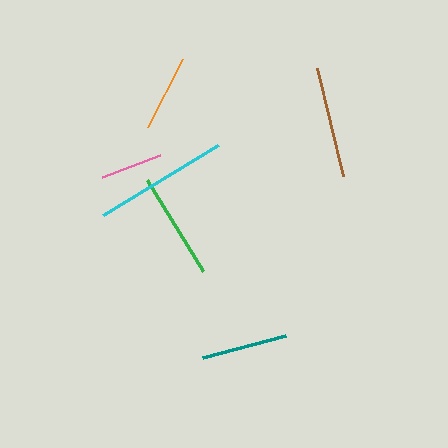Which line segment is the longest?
The cyan line is the longest at approximately 134 pixels.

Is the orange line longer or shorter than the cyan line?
The cyan line is longer than the orange line.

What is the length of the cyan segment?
The cyan segment is approximately 134 pixels long.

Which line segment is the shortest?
The pink line is the shortest at approximately 62 pixels.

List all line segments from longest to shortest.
From longest to shortest: cyan, brown, green, teal, orange, pink.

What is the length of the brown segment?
The brown segment is approximately 111 pixels long.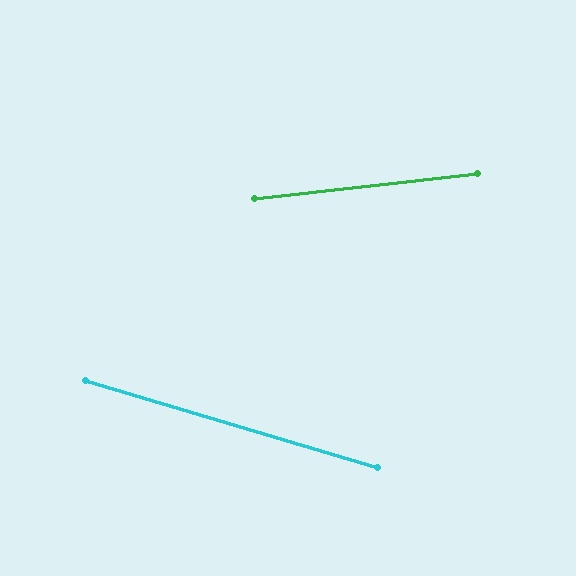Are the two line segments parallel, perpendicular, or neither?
Neither parallel nor perpendicular — they differ by about 23°.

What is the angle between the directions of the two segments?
Approximately 23 degrees.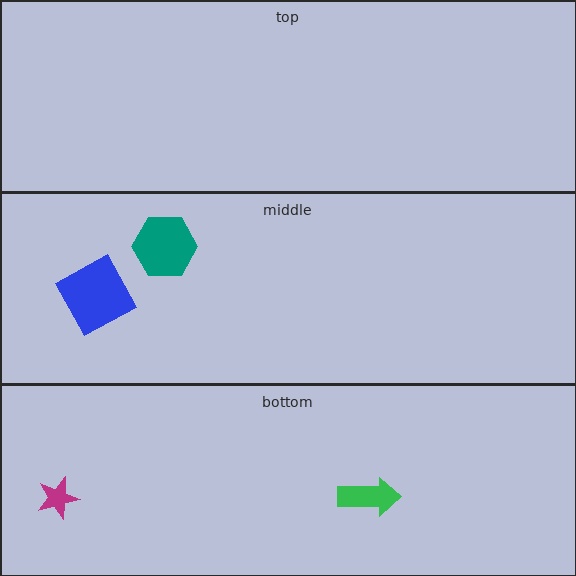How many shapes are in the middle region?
2.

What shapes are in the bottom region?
The magenta star, the green arrow.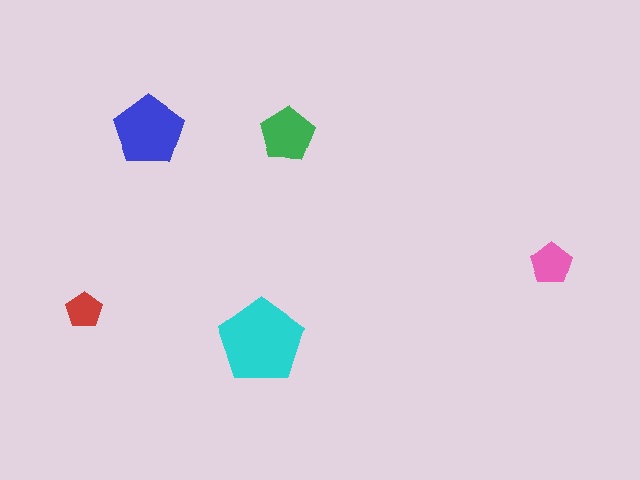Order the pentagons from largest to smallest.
the cyan one, the blue one, the green one, the pink one, the red one.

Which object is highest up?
The blue pentagon is topmost.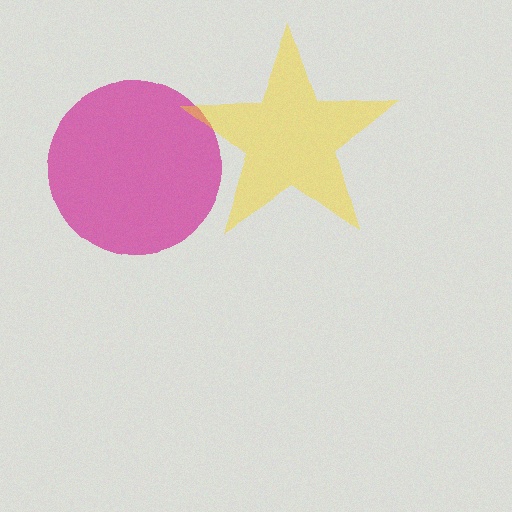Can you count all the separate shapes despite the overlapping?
Yes, there are 2 separate shapes.